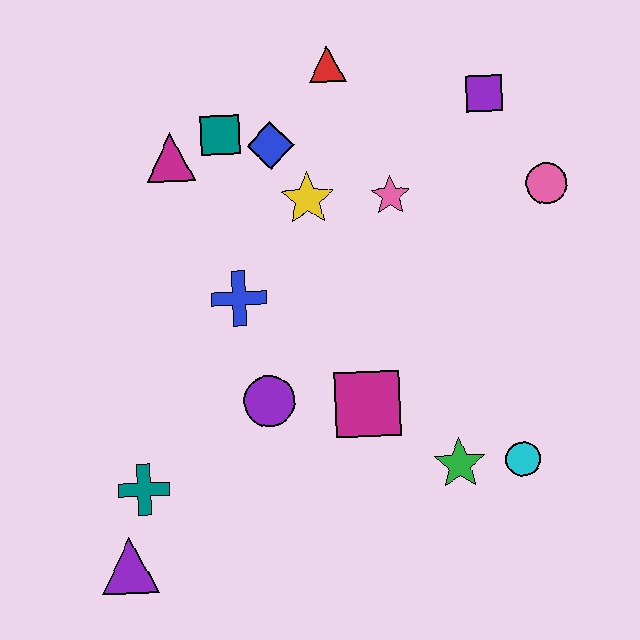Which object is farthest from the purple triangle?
The purple square is farthest from the purple triangle.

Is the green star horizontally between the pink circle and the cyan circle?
No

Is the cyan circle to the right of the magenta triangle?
Yes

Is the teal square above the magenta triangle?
Yes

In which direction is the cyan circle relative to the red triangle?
The cyan circle is below the red triangle.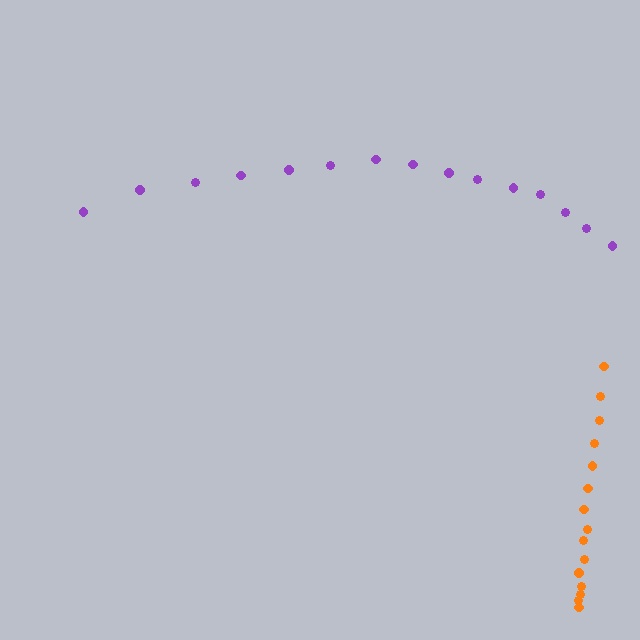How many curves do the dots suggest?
There are 2 distinct paths.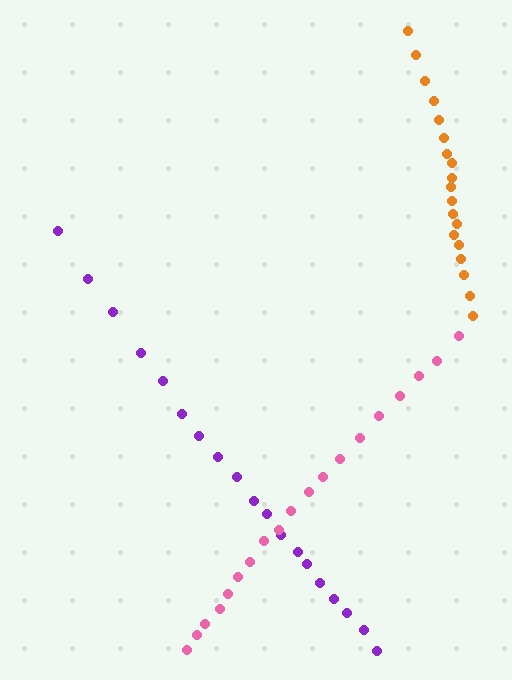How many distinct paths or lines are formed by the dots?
There are 3 distinct paths.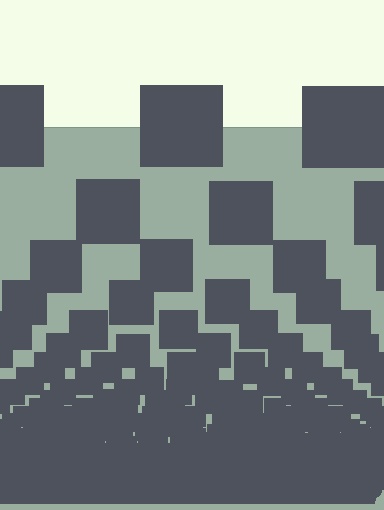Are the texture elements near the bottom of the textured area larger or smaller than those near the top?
Smaller. The gradient is inverted — elements near the bottom are smaller and denser.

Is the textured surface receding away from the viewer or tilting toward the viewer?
The surface appears to tilt toward the viewer. Texture elements get larger and sparser toward the top.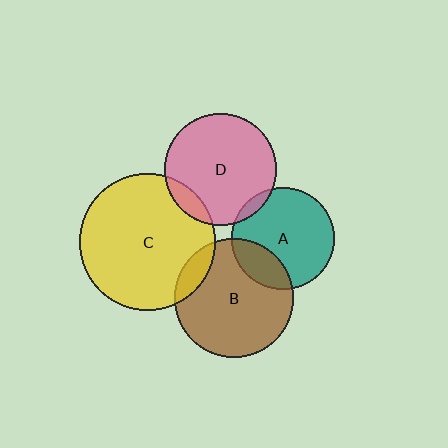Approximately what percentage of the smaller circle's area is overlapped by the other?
Approximately 5%.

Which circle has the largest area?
Circle C (yellow).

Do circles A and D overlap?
Yes.